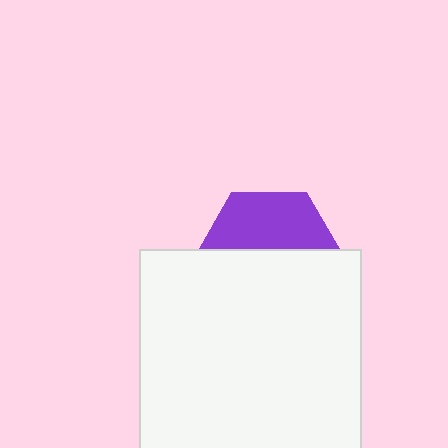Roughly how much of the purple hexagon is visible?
A small part of it is visible (roughly 42%).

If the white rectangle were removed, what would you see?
You would see the complete purple hexagon.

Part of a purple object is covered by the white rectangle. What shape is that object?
It is a hexagon.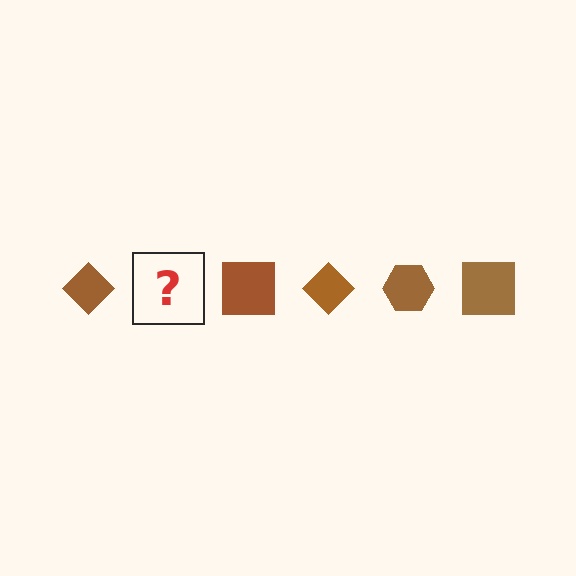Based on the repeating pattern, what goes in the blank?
The blank should be a brown hexagon.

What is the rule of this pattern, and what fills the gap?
The rule is that the pattern cycles through diamond, hexagon, square shapes in brown. The gap should be filled with a brown hexagon.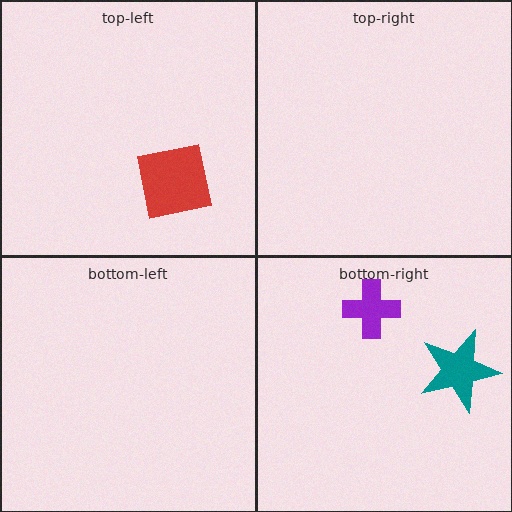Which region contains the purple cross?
The bottom-right region.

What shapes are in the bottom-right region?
The purple cross, the teal star.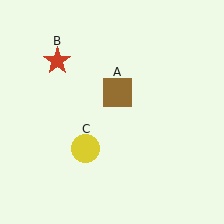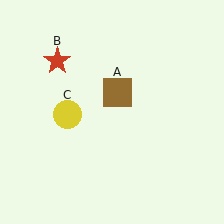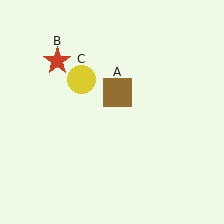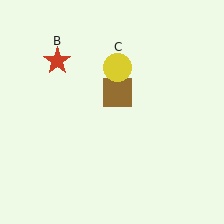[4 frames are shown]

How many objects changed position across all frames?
1 object changed position: yellow circle (object C).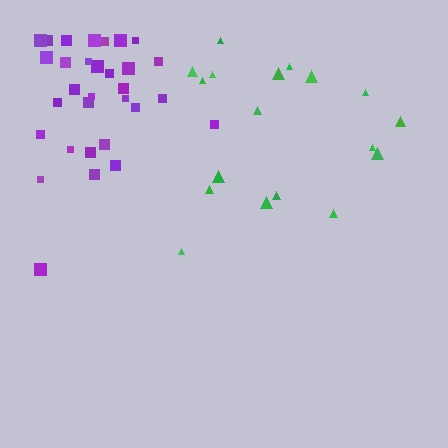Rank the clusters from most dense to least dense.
purple, green.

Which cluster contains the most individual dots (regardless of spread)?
Purple (33).